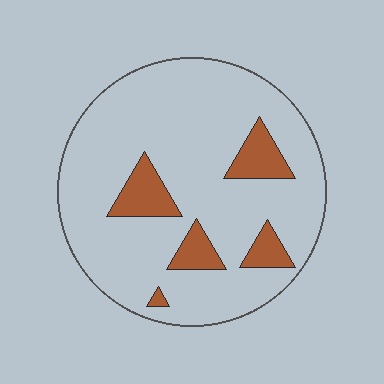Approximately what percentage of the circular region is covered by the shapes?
Approximately 15%.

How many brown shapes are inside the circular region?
5.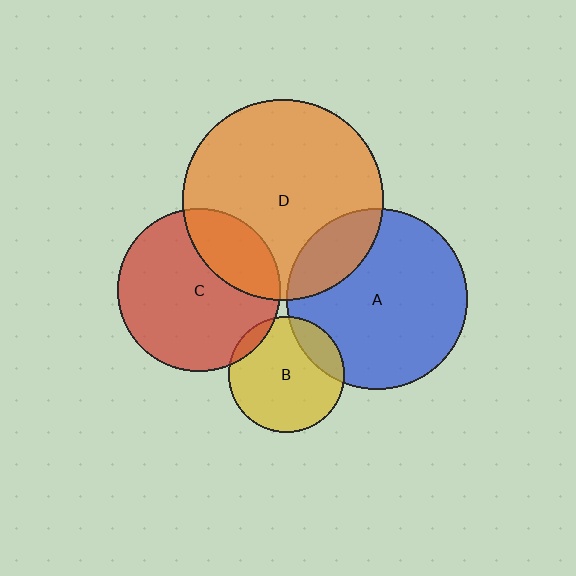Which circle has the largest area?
Circle D (orange).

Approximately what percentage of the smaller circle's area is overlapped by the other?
Approximately 25%.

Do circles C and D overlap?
Yes.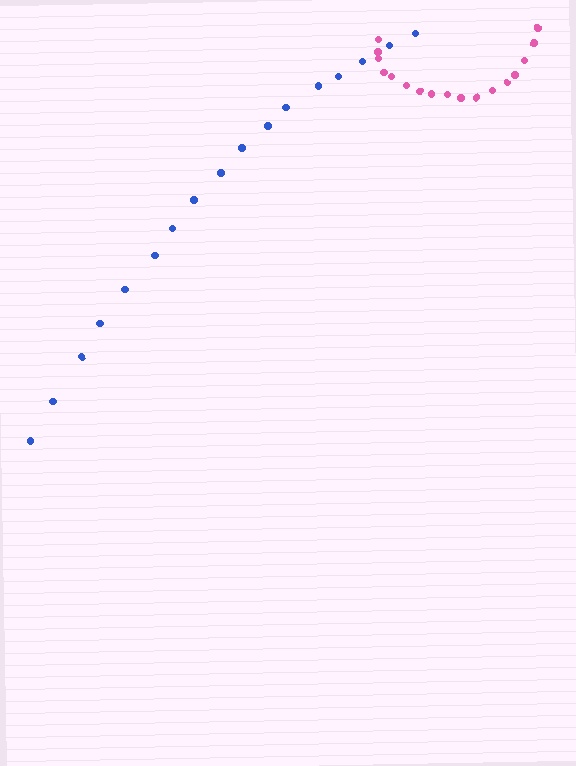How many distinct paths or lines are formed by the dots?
There are 2 distinct paths.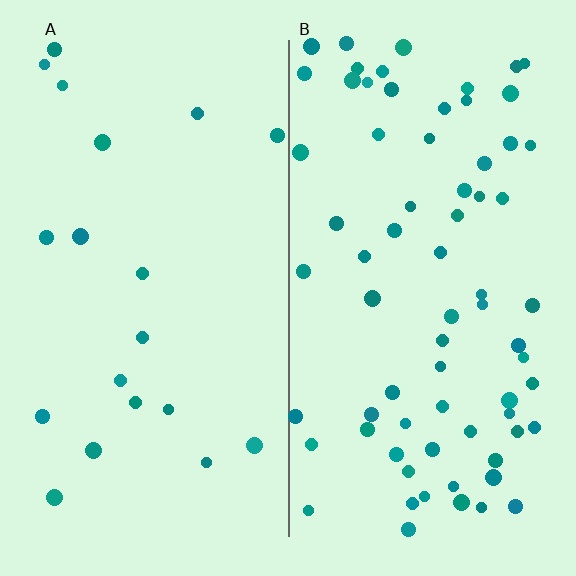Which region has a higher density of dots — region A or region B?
B (the right).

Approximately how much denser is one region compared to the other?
Approximately 3.7× — region B over region A.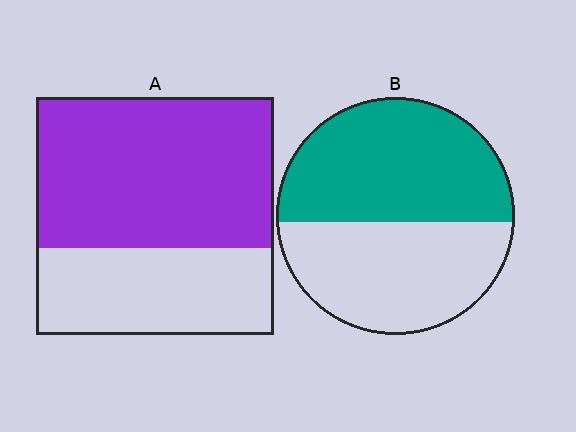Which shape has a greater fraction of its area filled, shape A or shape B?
Shape A.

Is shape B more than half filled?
Roughly half.